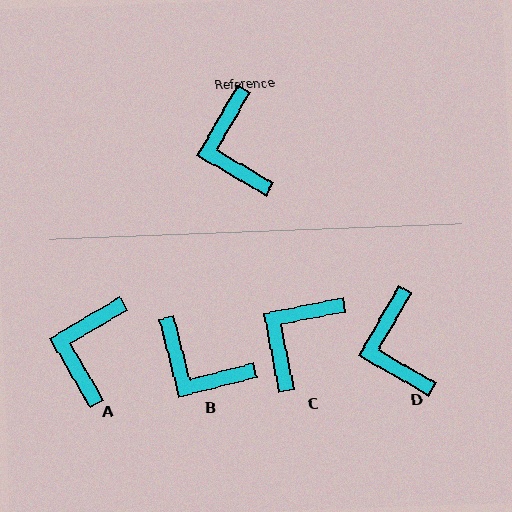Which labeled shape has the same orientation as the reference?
D.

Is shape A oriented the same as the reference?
No, it is off by about 29 degrees.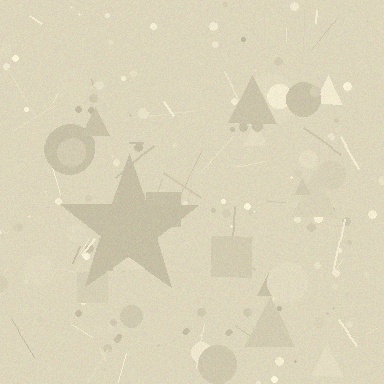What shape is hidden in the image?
A star is hidden in the image.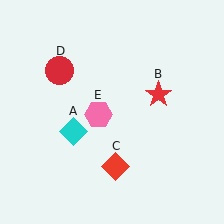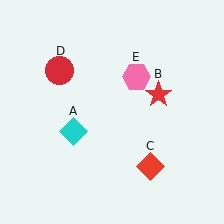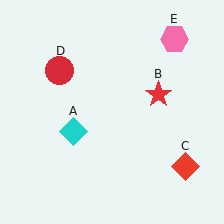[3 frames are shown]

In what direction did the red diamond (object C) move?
The red diamond (object C) moved right.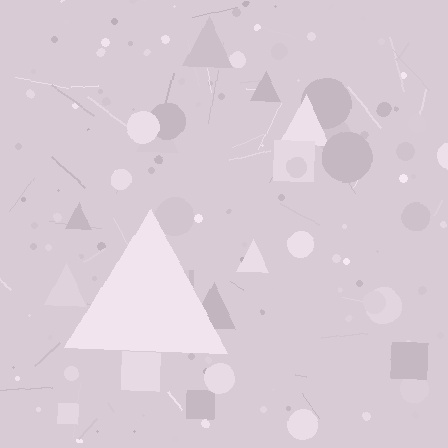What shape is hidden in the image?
A triangle is hidden in the image.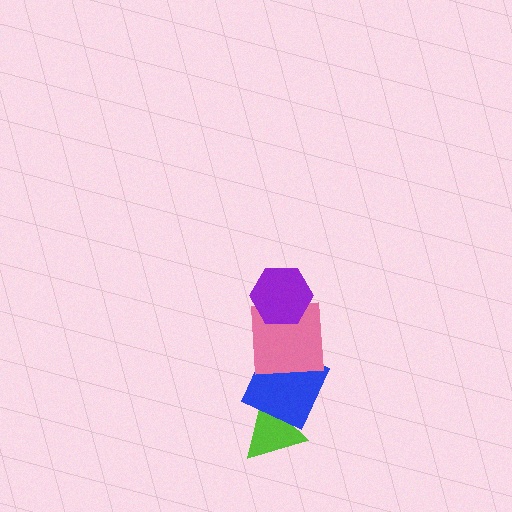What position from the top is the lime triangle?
The lime triangle is 4th from the top.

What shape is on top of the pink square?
The purple hexagon is on top of the pink square.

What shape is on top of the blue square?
The pink square is on top of the blue square.